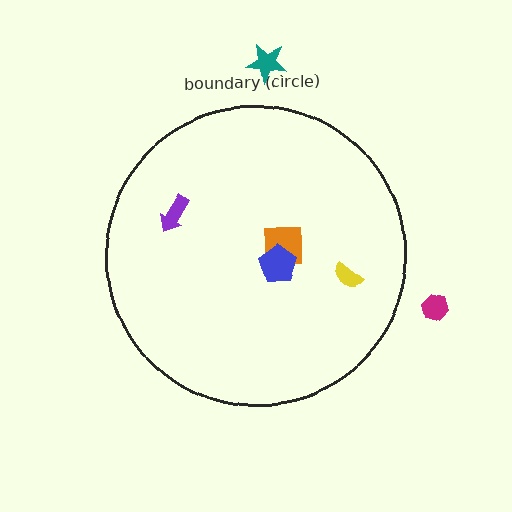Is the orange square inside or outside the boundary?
Inside.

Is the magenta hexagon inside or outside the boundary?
Outside.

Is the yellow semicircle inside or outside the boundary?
Inside.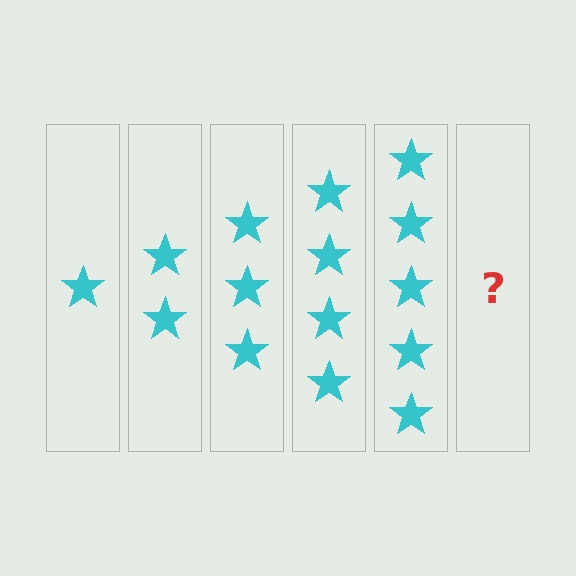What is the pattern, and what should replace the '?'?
The pattern is that each step adds one more star. The '?' should be 6 stars.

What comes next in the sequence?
The next element should be 6 stars.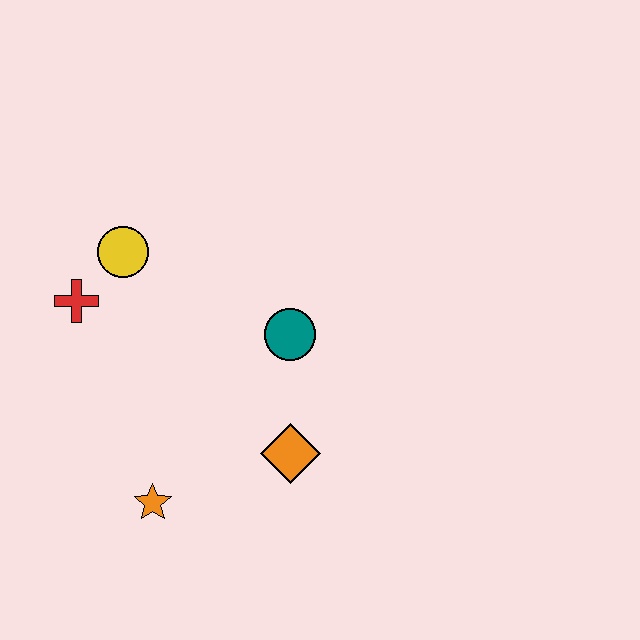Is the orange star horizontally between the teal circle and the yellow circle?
Yes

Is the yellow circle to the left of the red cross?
No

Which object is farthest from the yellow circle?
The orange diamond is farthest from the yellow circle.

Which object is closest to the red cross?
The yellow circle is closest to the red cross.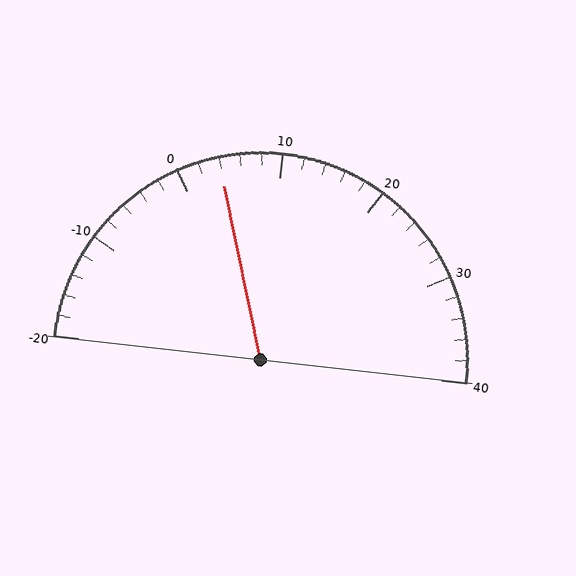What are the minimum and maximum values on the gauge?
The gauge ranges from -20 to 40.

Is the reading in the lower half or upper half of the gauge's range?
The reading is in the lower half of the range (-20 to 40).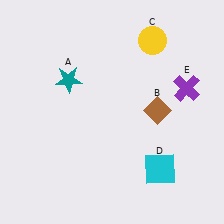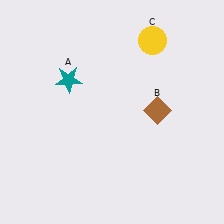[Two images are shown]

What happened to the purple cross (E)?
The purple cross (E) was removed in Image 2. It was in the top-right area of Image 1.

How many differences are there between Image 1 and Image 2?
There are 2 differences between the two images.